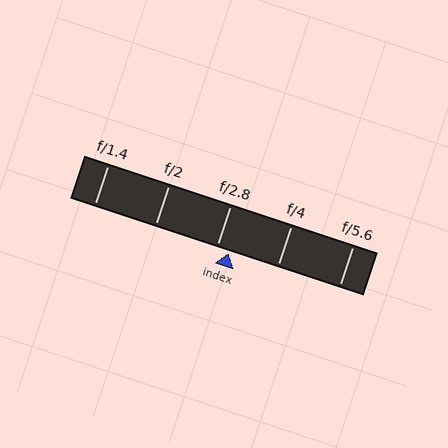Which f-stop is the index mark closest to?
The index mark is closest to f/2.8.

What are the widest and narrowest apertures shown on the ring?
The widest aperture shown is f/1.4 and the narrowest is f/5.6.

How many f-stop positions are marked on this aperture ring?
There are 5 f-stop positions marked.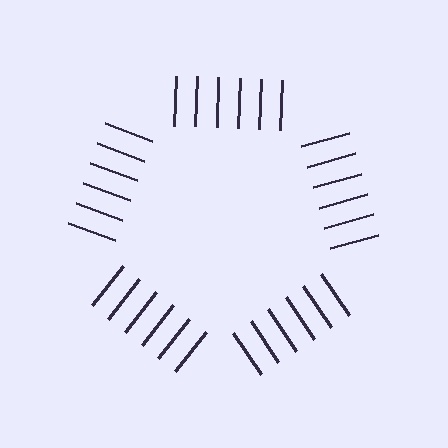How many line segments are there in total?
30 — 6 along each of the 5 edges.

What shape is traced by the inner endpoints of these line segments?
An illusory pentagon — the line segments terminate on its edges but no continuous stroke is drawn.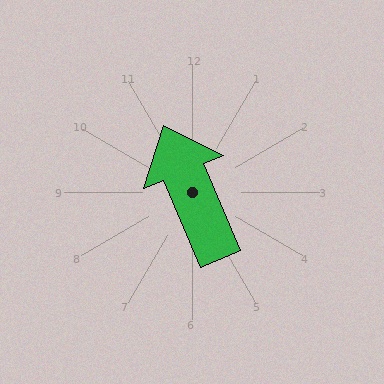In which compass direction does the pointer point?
Northwest.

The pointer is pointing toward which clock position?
Roughly 11 o'clock.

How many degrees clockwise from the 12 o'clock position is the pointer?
Approximately 337 degrees.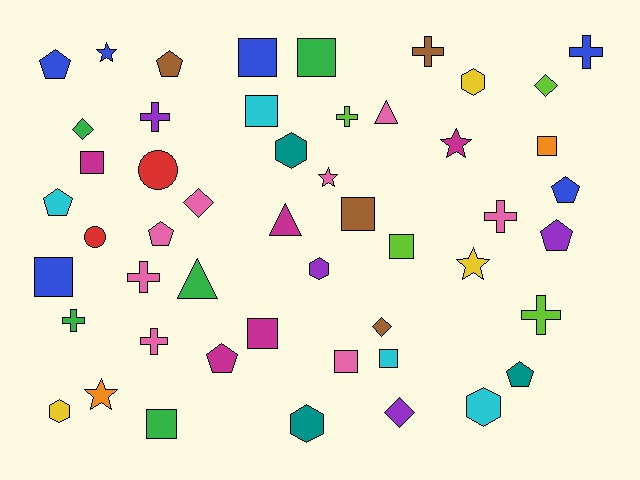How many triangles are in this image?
There are 3 triangles.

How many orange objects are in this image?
There are 2 orange objects.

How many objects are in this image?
There are 50 objects.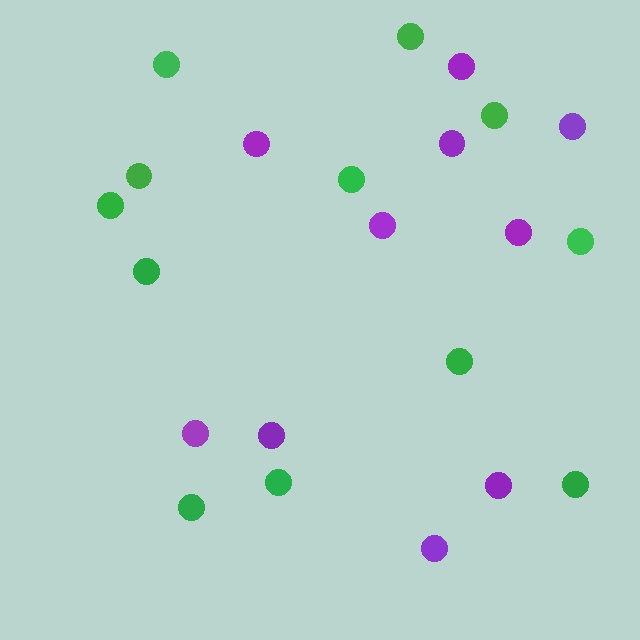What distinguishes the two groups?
There are 2 groups: one group of green circles (12) and one group of purple circles (10).